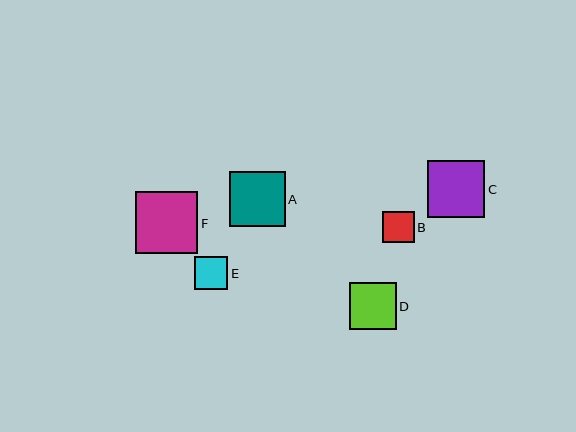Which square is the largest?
Square F is the largest with a size of approximately 62 pixels.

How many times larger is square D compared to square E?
Square D is approximately 1.4 times the size of square E.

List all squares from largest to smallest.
From largest to smallest: F, C, A, D, E, B.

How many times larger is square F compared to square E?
Square F is approximately 1.9 times the size of square E.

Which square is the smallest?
Square B is the smallest with a size of approximately 32 pixels.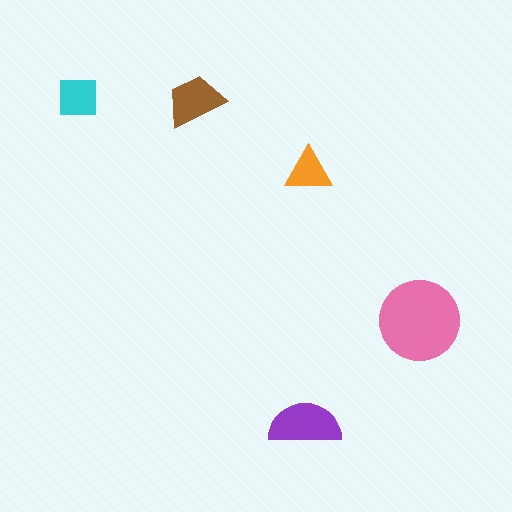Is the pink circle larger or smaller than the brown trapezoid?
Larger.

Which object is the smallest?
The orange triangle.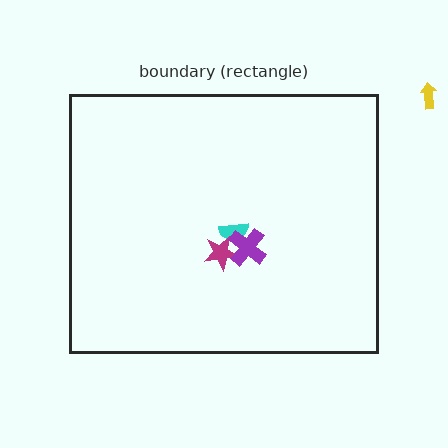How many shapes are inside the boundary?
3 inside, 1 outside.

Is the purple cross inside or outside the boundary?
Inside.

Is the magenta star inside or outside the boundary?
Inside.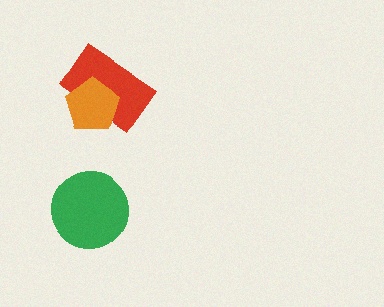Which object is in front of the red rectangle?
The orange pentagon is in front of the red rectangle.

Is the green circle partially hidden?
No, no other shape covers it.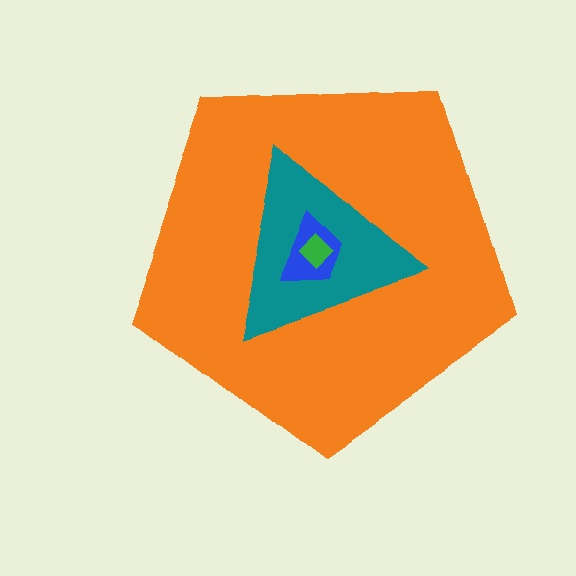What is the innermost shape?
The green diamond.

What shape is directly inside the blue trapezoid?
The green diamond.